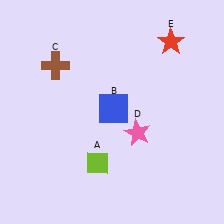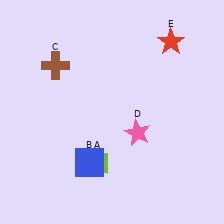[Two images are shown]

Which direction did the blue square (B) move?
The blue square (B) moved down.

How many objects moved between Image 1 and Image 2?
1 object moved between the two images.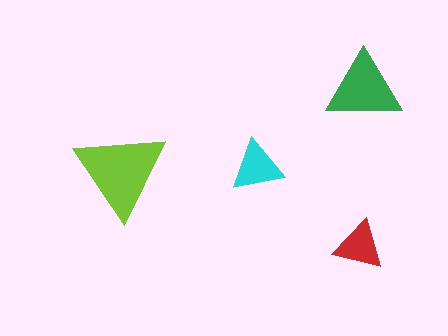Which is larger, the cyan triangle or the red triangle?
The cyan one.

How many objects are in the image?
There are 4 objects in the image.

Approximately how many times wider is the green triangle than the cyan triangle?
About 1.5 times wider.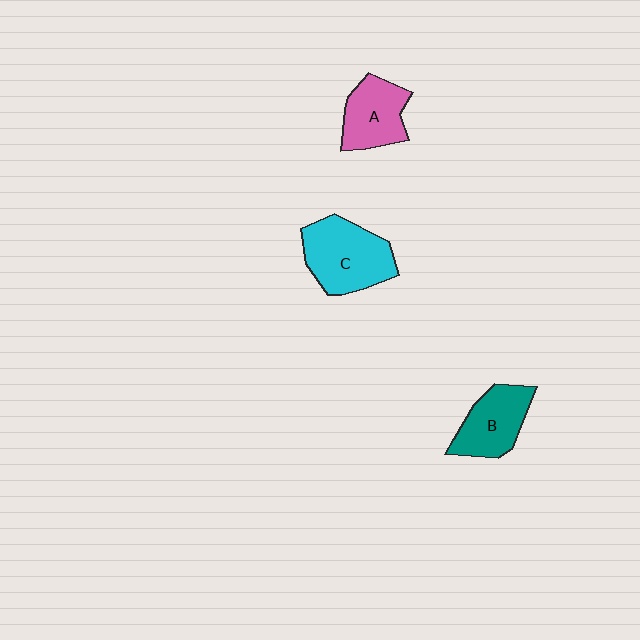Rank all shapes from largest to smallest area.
From largest to smallest: C (cyan), B (teal), A (pink).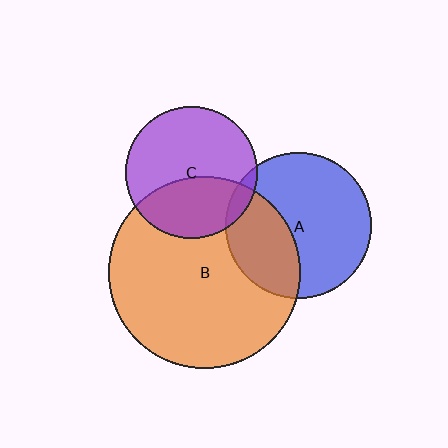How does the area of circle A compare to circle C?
Approximately 1.2 times.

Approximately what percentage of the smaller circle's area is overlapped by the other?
Approximately 5%.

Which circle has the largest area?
Circle B (orange).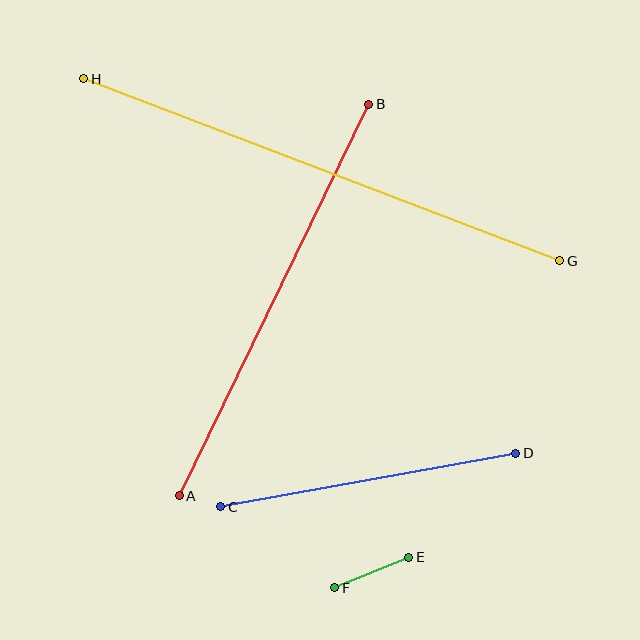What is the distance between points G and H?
The distance is approximately 510 pixels.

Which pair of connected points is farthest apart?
Points G and H are farthest apart.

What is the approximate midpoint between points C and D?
The midpoint is at approximately (368, 480) pixels.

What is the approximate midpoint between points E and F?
The midpoint is at approximately (372, 573) pixels.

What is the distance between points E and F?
The distance is approximately 80 pixels.